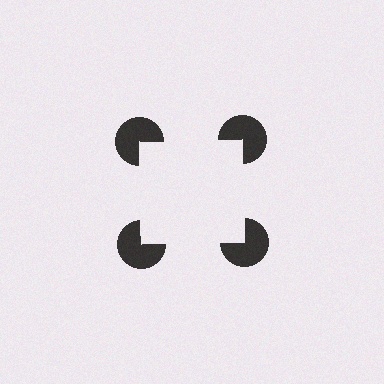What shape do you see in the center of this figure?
An illusory square — its edges are inferred from the aligned wedge cuts in the pac-man discs, not physically drawn.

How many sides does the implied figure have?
4 sides.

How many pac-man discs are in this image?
There are 4 — one at each vertex of the illusory square.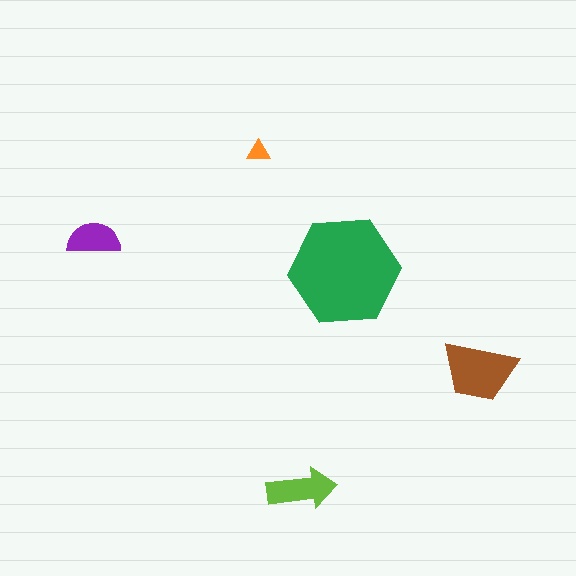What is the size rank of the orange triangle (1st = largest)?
5th.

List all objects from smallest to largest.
The orange triangle, the purple semicircle, the lime arrow, the brown trapezoid, the green hexagon.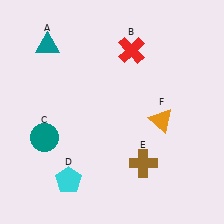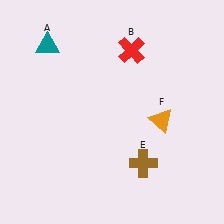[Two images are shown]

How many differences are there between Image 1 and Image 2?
There are 2 differences between the two images.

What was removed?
The teal circle (C), the cyan pentagon (D) were removed in Image 2.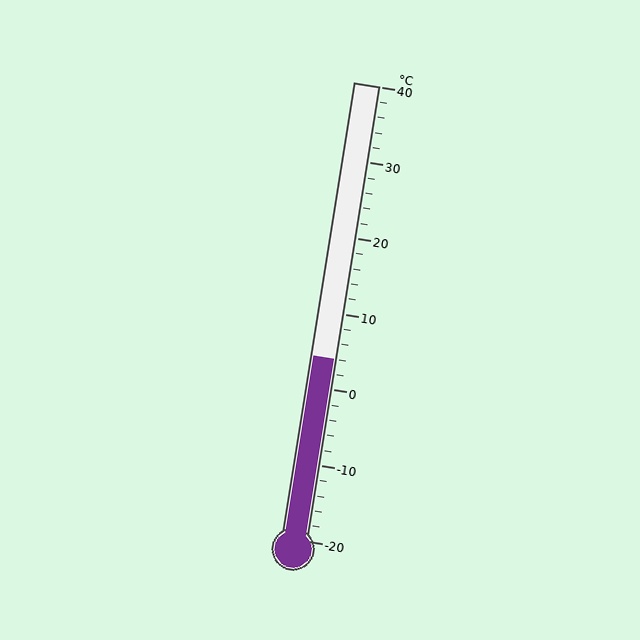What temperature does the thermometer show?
The thermometer shows approximately 4°C.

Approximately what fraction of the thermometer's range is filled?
The thermometer is filled to approximately 40% of its range.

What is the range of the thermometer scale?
The thermometer scale ranges from -20°C to 40°C.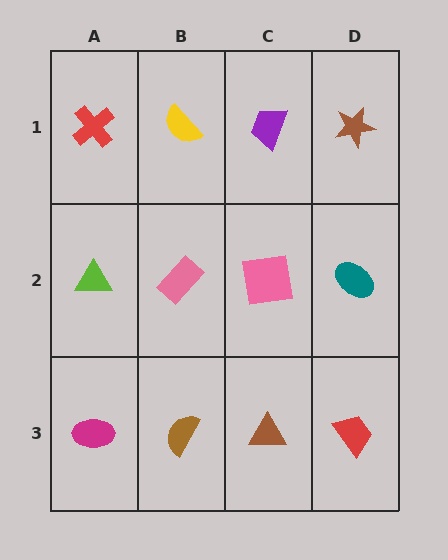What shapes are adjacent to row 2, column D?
A brown star (row 1, column D), a red trapezoid (row 3, column D), a pink square (row 2, column C).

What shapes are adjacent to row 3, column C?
A pink square (row 2, column C), a brown semicircle (row 3, column B), a red trapezoid (row 3, column D).